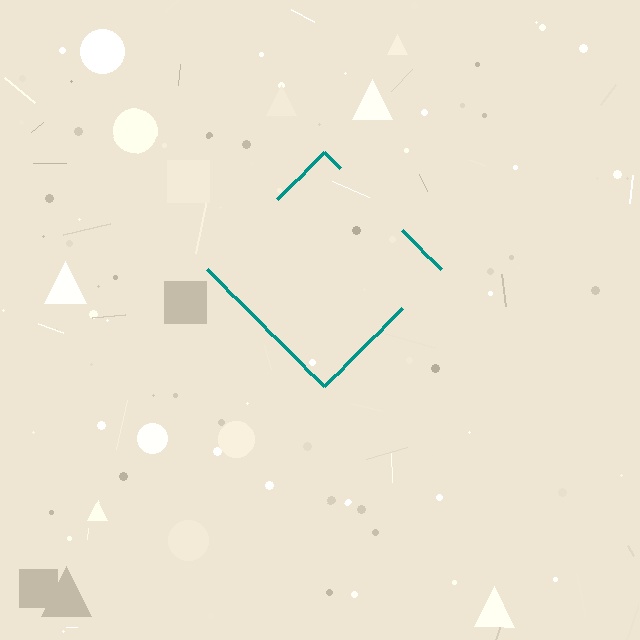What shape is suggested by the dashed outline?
The dashed outline suggests a diamond.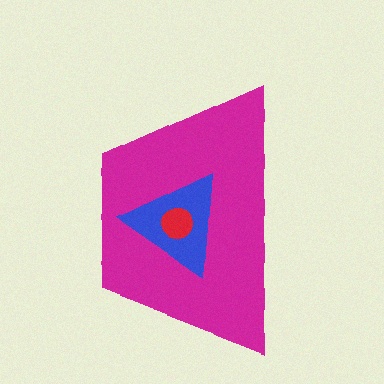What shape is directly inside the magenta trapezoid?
The blue triangle.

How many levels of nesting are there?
3.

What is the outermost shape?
The magenta trapezoid.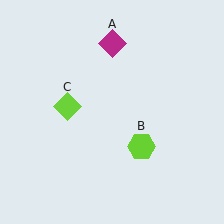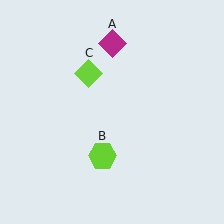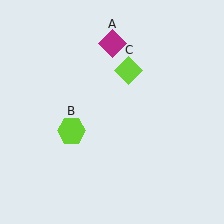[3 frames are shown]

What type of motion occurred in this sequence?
The lime hexagon (object B), lime diamond (object C) rotated clockwise around the center of the scene.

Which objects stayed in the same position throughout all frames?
Magenta diamond (object A) remained stationary.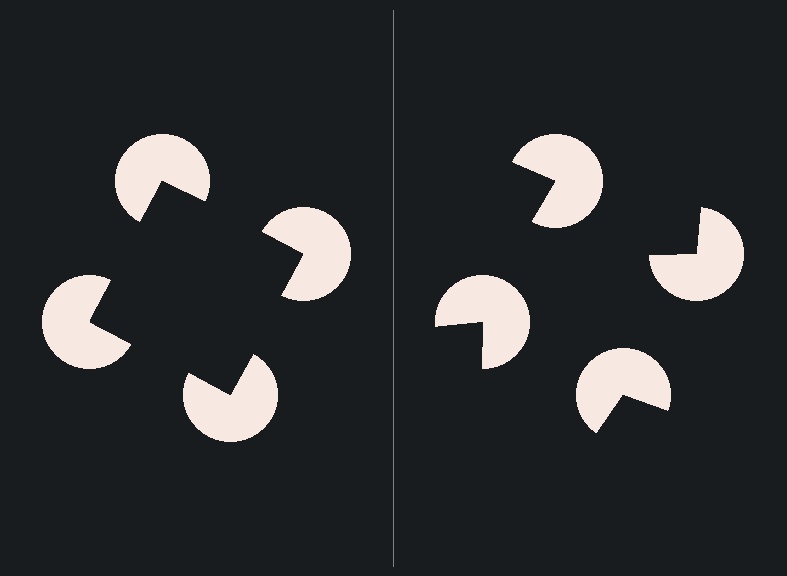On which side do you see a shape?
An illusory square appears on the left side. On the right side the wedge cuts are rotated, so no coherent shape forms.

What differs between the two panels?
The pac-man discs are positioned identically on both sides; only the wedge orientations differ. On the left they align to a square; on the right they are misaligned.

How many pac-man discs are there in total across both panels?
8 — 4 on each side.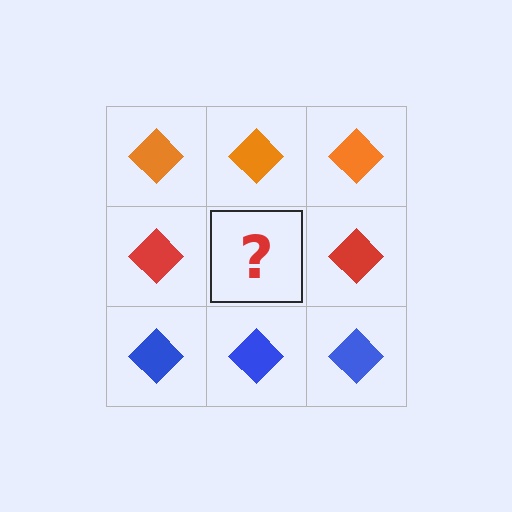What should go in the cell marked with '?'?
The missing cell should contain a red diamond.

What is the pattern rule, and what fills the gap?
The rule is that each row has a consistent color. The gap should be filled with a red diamond.